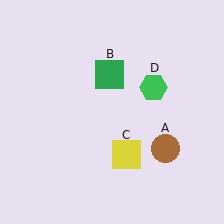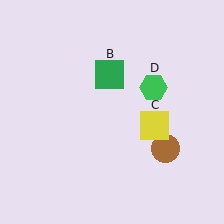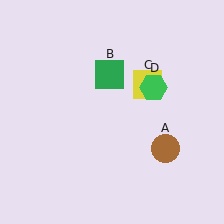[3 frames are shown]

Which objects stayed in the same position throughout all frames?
Brown circle (object A) and green square (object B) and green hexagon (object D) remained stationary.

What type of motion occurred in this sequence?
The yellow square (object C) rotated counterclockwise around the center of the scene.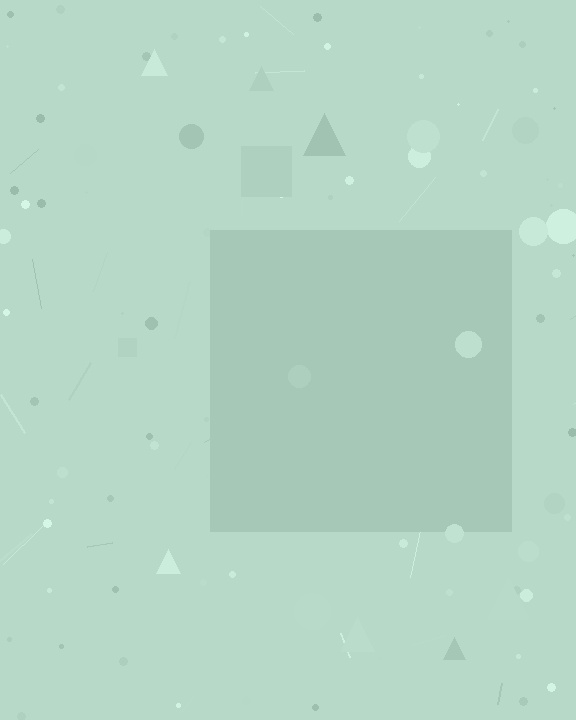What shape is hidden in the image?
A square is hidden in the image.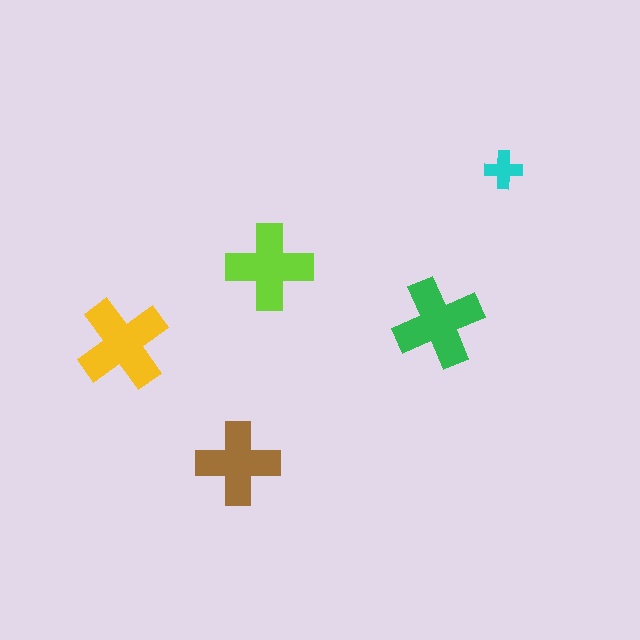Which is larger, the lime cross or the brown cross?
The lime one.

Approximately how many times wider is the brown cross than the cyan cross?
About 2 times wider.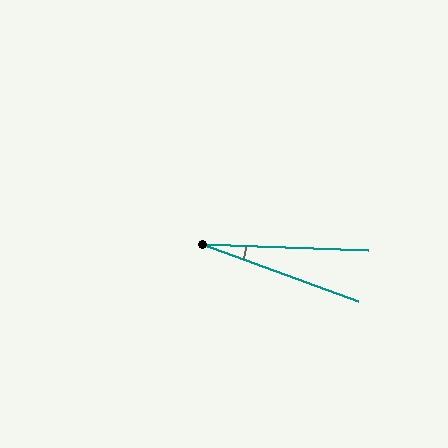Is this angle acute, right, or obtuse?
It is acute.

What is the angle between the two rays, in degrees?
Approximately 18 degrees.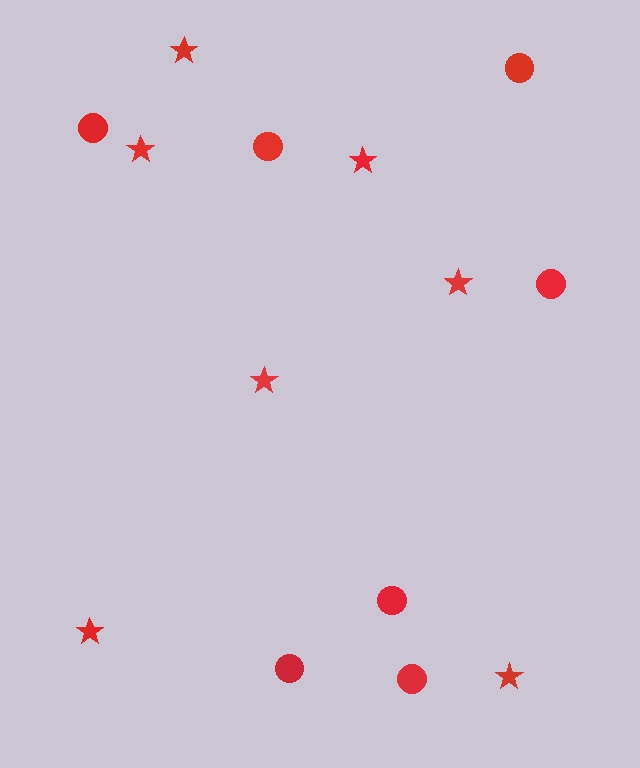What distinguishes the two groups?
There are 2 groups: one group of circles (7) and one group of stars (7).